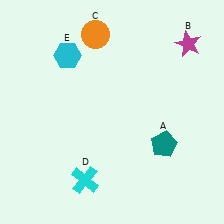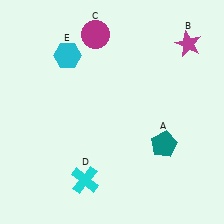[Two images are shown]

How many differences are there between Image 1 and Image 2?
There is 1 difference between the two images.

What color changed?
The circle (C) changed from orange in Image 1 to magenta in Image 2.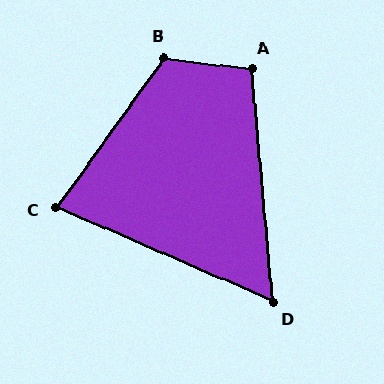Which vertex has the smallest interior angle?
D, at approximately 61 degrees.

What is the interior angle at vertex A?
Approximately 102 degrees (obtuse).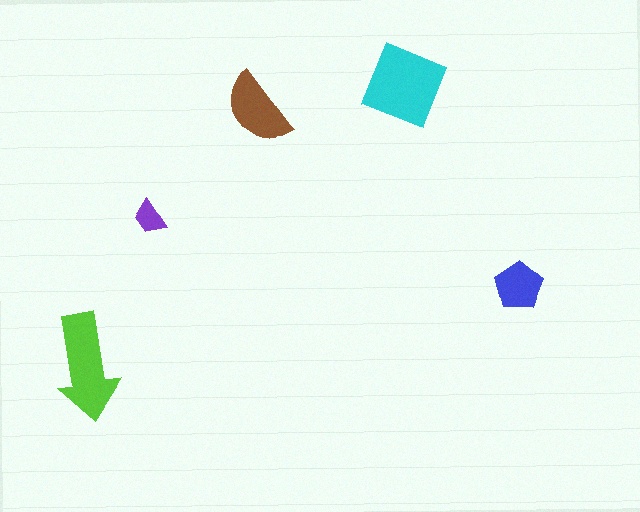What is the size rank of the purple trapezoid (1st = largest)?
5th.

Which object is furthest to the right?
The blue pentagon is rightmost.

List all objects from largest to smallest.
The cyan diamond, the lime arrow, the brown semicircle, the blue pentagon, the purple trapezoid.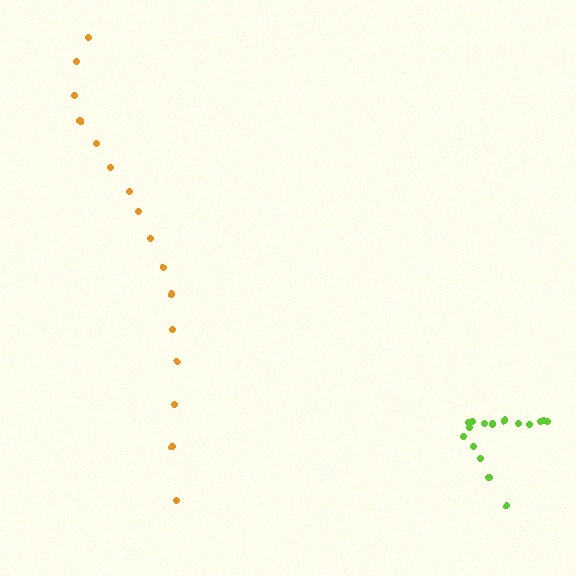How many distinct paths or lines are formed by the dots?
There are 2 distinct paths.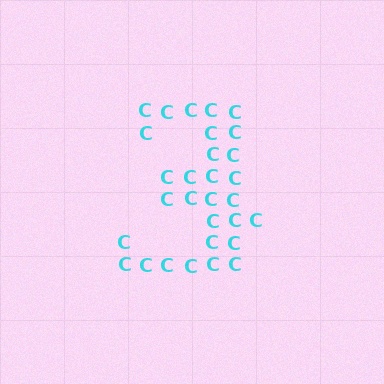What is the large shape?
The large shape is the digit 3.